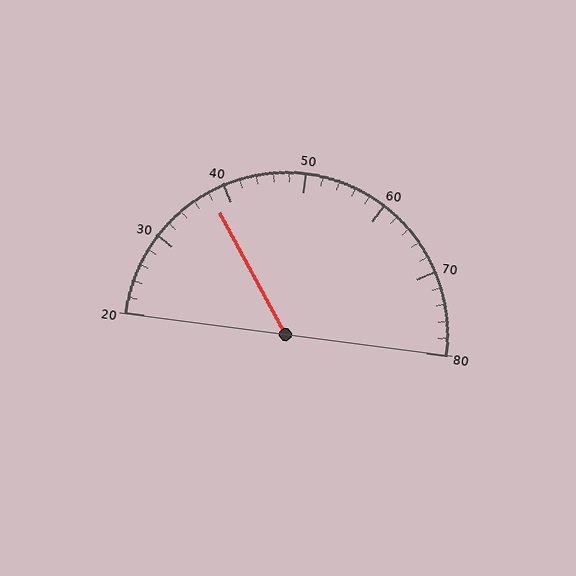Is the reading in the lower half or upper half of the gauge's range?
The reading is in the lower half of the range (20 to 80).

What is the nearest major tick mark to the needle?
The nearest major tick mark is 40.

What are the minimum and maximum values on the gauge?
The gauge ranges from 20 to 80.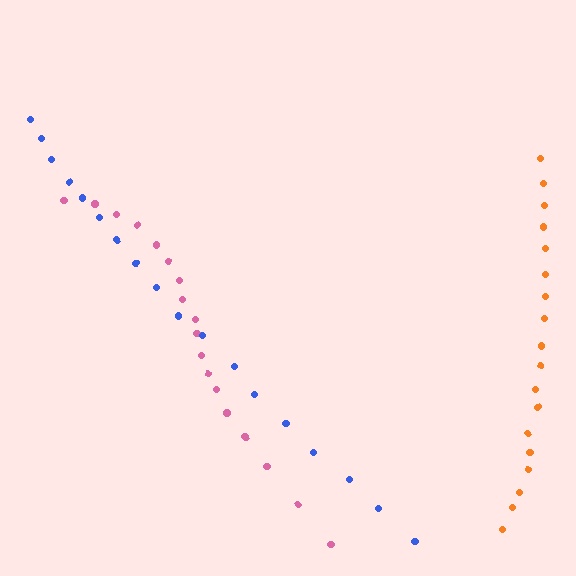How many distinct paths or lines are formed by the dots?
There are 3 distinct paths.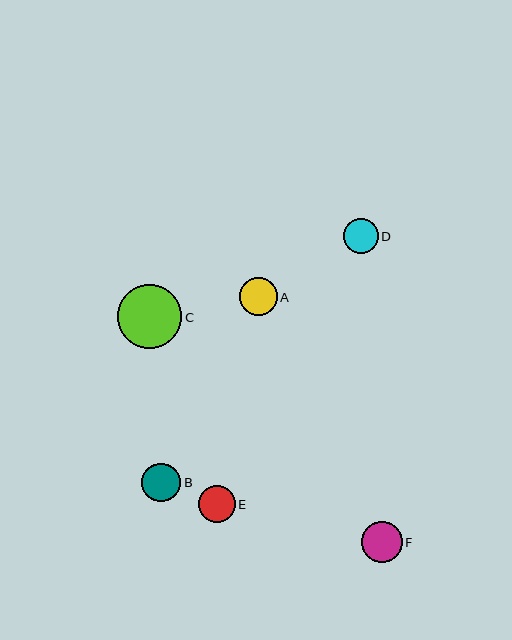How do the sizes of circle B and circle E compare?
Circle B and circle E are approximately the same size.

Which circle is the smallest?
Circle D is the smallest with a size of approximately 35 pixels.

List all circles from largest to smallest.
From largest to smallest: C, F, B, A, E, D.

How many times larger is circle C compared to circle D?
Circle C is approximately 1.9 times the size of circle D.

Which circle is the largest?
Circle C is the largest with a size of approximately 64 pixels.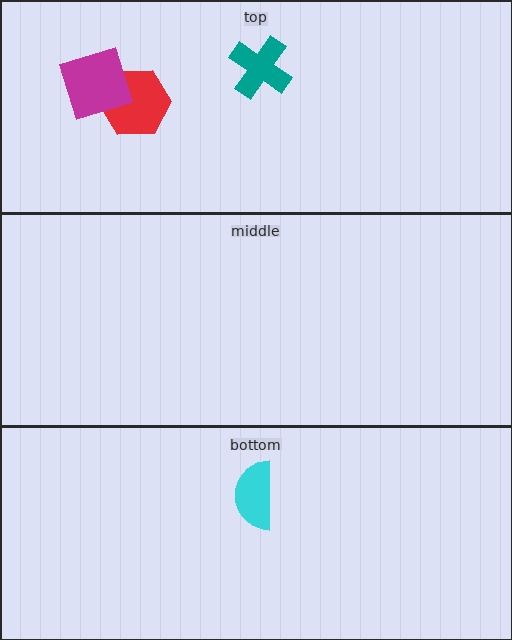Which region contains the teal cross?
The top region.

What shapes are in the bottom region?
The cyan semicircle.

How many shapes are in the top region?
3.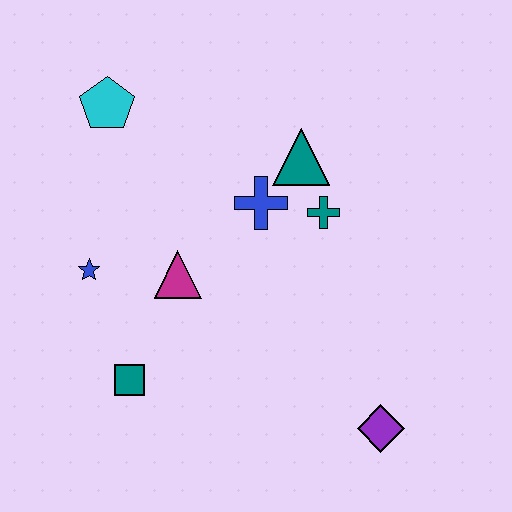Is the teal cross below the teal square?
No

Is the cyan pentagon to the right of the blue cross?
No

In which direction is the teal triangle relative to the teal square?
The teal triangle is above the teal square.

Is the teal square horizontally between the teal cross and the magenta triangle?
No